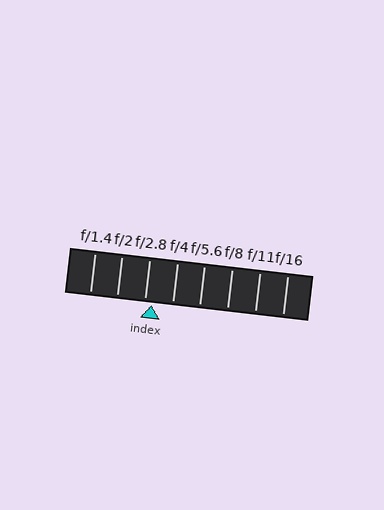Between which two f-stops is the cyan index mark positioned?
The index mark is between f/2.8 and f/4.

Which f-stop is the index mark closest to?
The index mark is closest to f/2.8.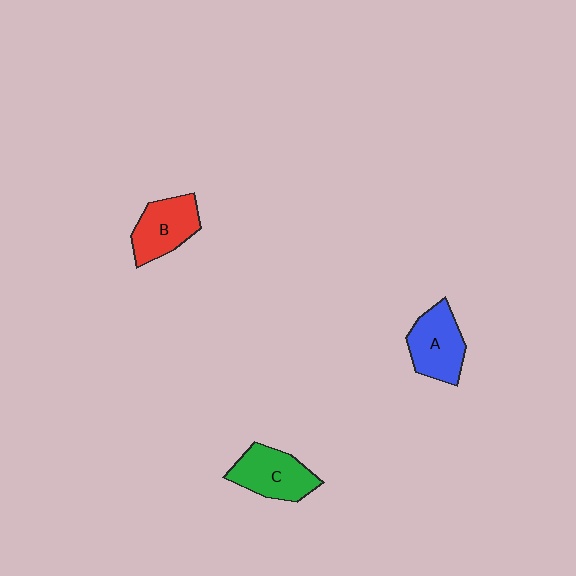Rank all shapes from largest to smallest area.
From largest to smallest: C (green), A (blue), B (red).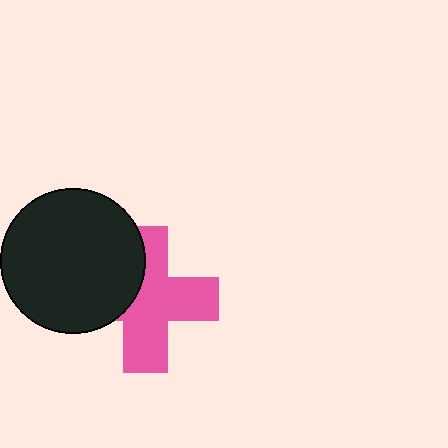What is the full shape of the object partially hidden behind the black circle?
The partially hidden object is a pink cross.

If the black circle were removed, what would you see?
You would see the complete pink cross.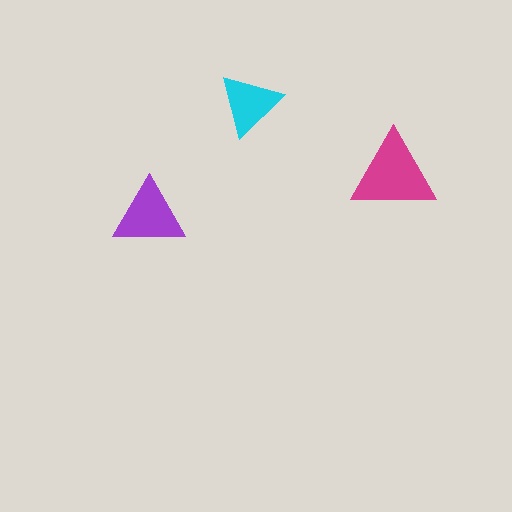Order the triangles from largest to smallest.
the magenta one, the purple one, the cyan one.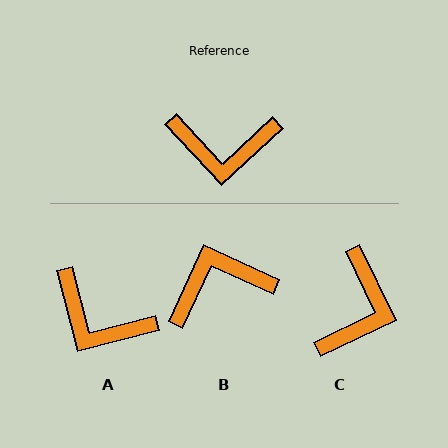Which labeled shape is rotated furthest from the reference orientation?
B, about 157 degrees away.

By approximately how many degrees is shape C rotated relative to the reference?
Approximately 73 degrees counter-clockwise.